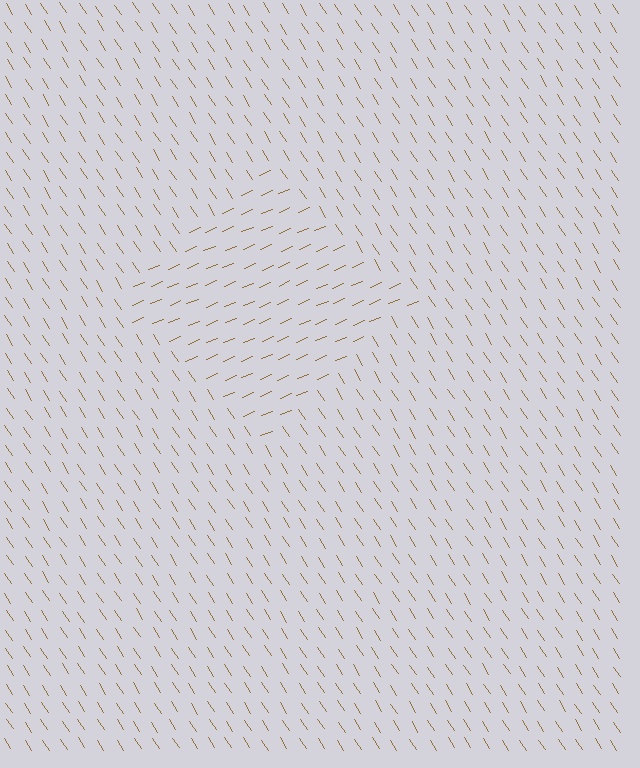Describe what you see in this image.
The image is filled with small brown line segments. A diamond region in the image has lines oriented differently from the surrounding lines, creating a visible texture boundary.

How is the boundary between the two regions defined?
The boundary is defined purely by a change in line orientation (approximately 80 degrees difference). All lines are the same color and thickness.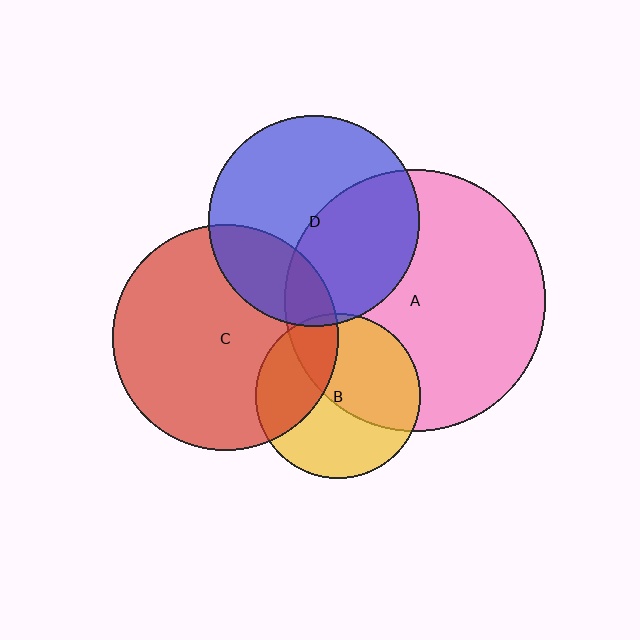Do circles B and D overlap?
Yes.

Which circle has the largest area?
Circle A (pink).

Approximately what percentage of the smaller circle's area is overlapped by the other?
Approximately 5%.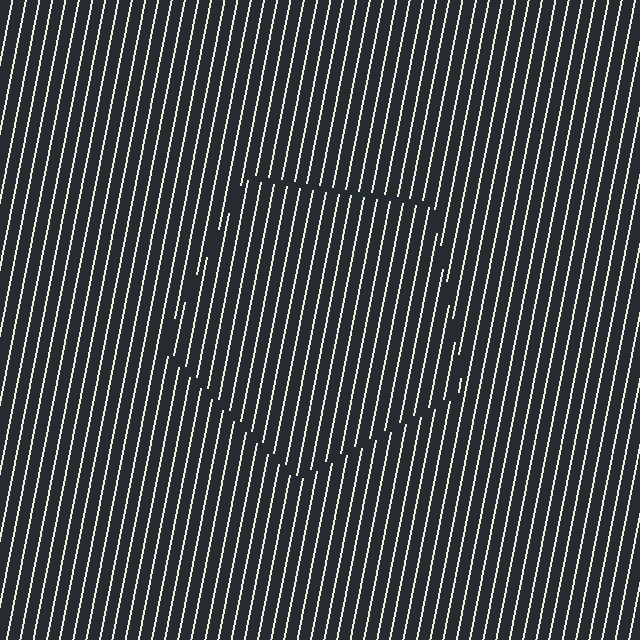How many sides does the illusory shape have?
5 sides — the line-ends trace a pentagon.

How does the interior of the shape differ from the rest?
The interior of the shape contains the same grating, shifted by half a period — the contour is defined by the phase discontinuity where line-ends from the inner and outer gratings abut.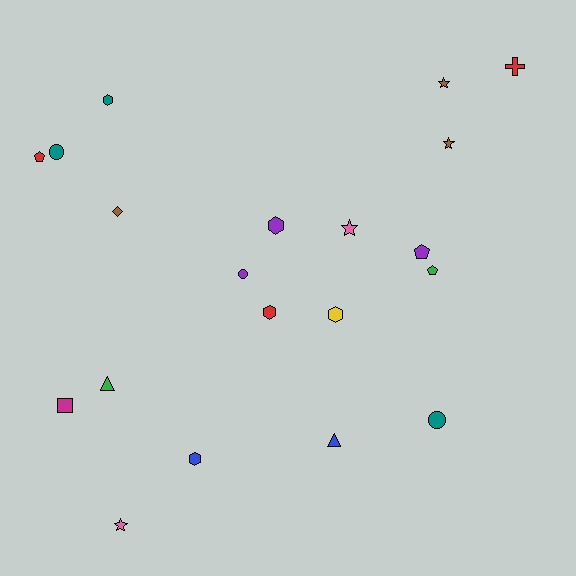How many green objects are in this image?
There are 2 green objects.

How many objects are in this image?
There are 20 objects.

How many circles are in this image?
There are 3 circles.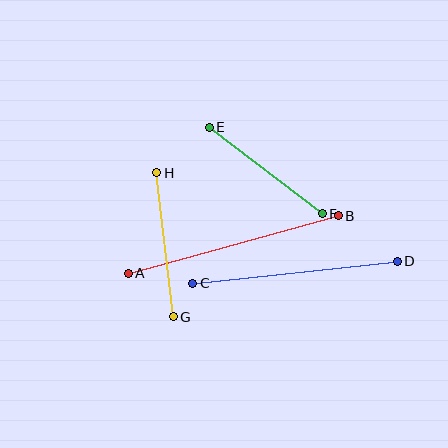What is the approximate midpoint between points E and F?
The midpoint is at approximately (266, 171) pixels.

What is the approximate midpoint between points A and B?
The midpoint is at approximately (233, 245) pixels.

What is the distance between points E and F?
The distance is approximately 142 pixels.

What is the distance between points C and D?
The distance is approximately 206 pixels.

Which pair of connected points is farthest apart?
Points A and B are farthest apart.